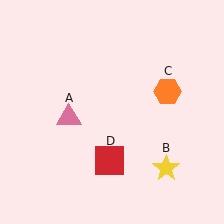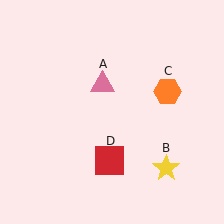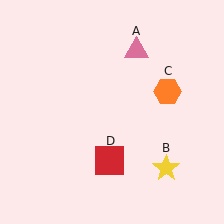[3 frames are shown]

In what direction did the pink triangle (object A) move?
The pink triangle (object A) moved up and to the right.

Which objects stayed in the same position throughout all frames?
Yellow star (object B) and orange hexagon (object C) and red square (object D) remained stationary.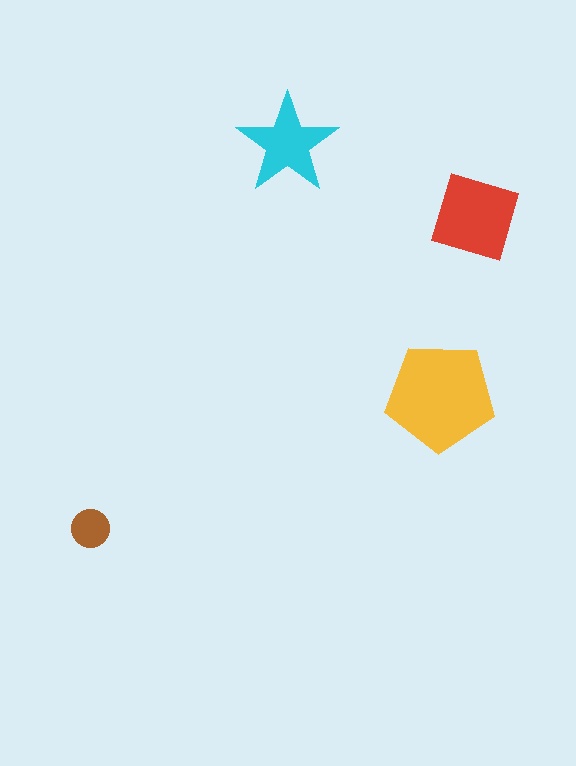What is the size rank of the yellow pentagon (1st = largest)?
1st.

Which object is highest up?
The cyan star is topmost.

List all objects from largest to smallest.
The yellow pentagon, the red diamond, the cyan star, the brown circle.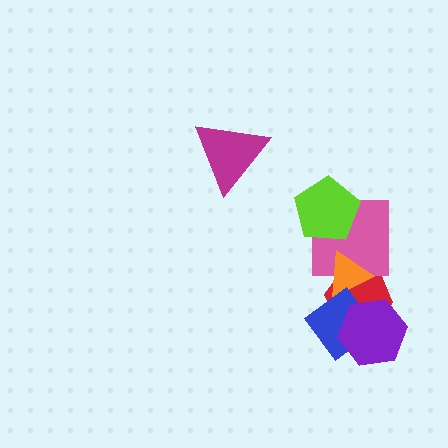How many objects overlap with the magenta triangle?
0 objects overlap with the magenta triangle.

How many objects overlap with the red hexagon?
4 objects overlap with the red hexagon.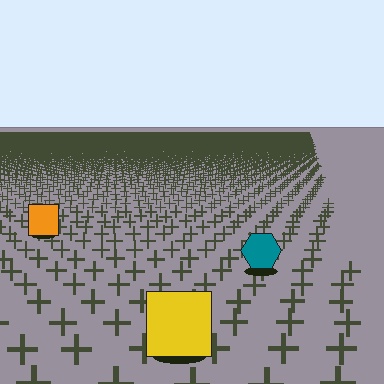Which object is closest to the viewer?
The yellow square is closest. The texture marks near it are larger and more spread out.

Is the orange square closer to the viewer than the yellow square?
No. The yellow square is closer — you can tell from the texture gradient: the ground texture is coarser near it.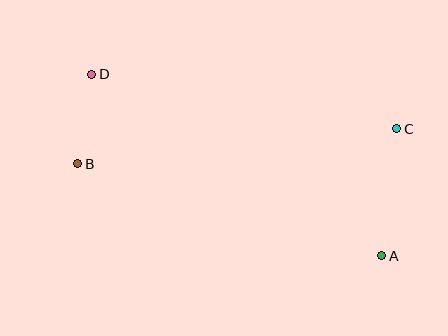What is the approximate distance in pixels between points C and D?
The distance between C and D is approximately 310 pixels.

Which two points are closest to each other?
Points B and D are closest to each other.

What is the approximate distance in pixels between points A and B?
The distance between A and B is approximately 318 pixels.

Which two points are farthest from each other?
Points A and D are farthest from each other.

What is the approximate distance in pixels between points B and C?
The distance between B and C is approximately 321 pixels.